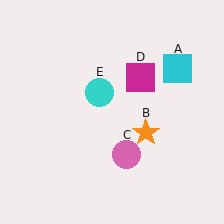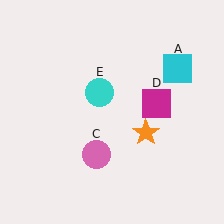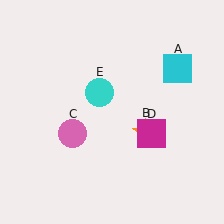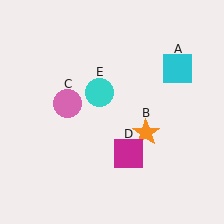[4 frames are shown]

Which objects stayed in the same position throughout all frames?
Cyan square (object A) and orange star (object B) and cyan circle (object E) remained stationary.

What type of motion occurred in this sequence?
The pink circle (object C), magenta square (object D) rotated clockwise around the center of the scene.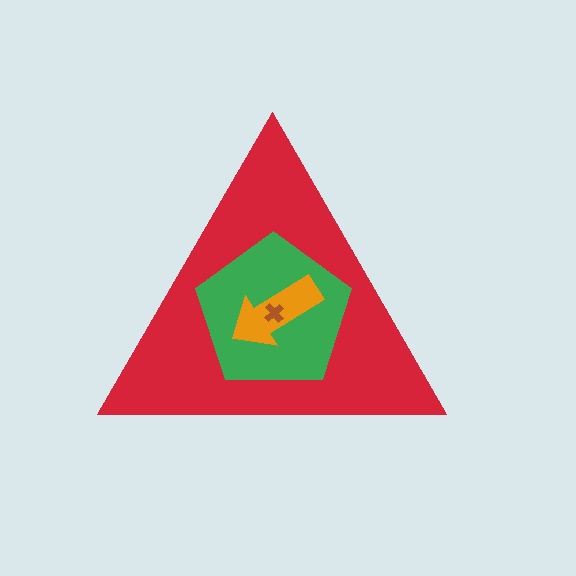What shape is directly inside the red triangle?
The green pentagon.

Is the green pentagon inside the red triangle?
Yes.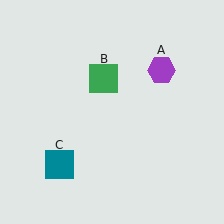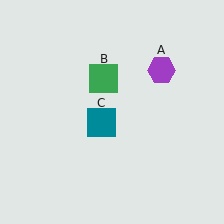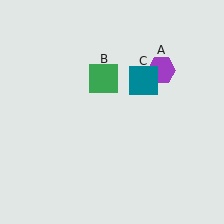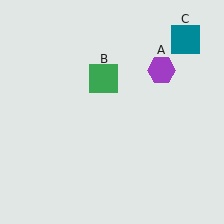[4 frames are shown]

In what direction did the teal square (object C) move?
The teal square (object C) moved up and to the right.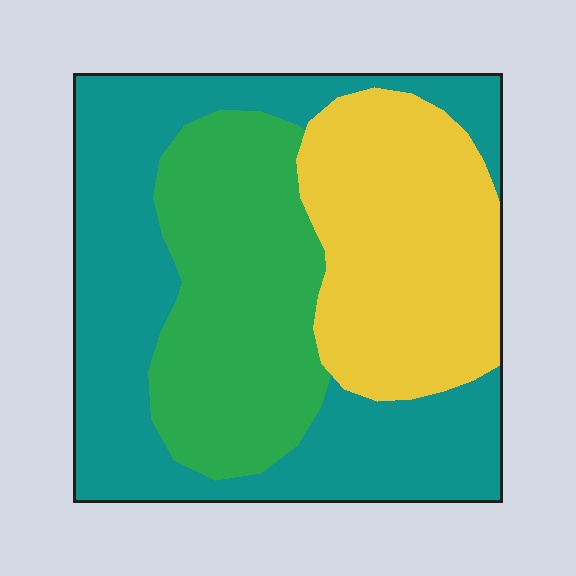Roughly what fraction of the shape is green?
Green covers about 30% of the shape.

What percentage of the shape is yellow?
Yellow covers 28% of the shape.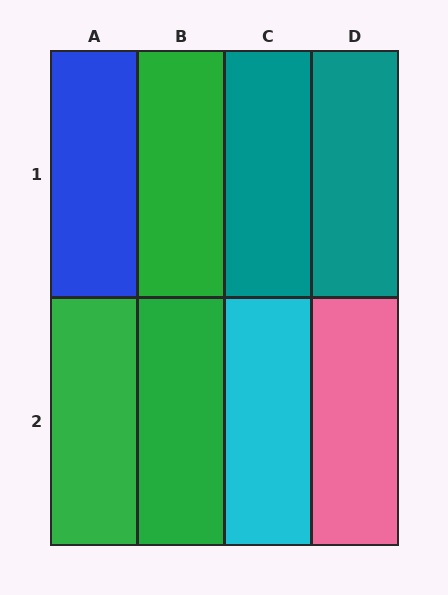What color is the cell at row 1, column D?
Teal.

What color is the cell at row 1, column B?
Green.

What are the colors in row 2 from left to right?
Green, green, cyan, pink.